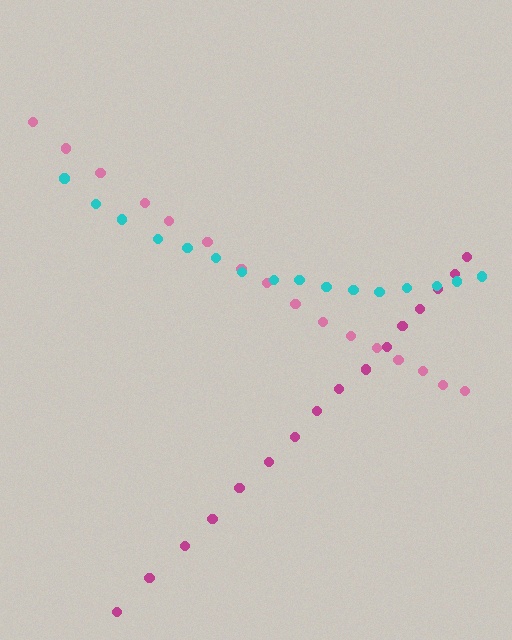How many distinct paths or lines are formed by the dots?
There are 3 distinct paths.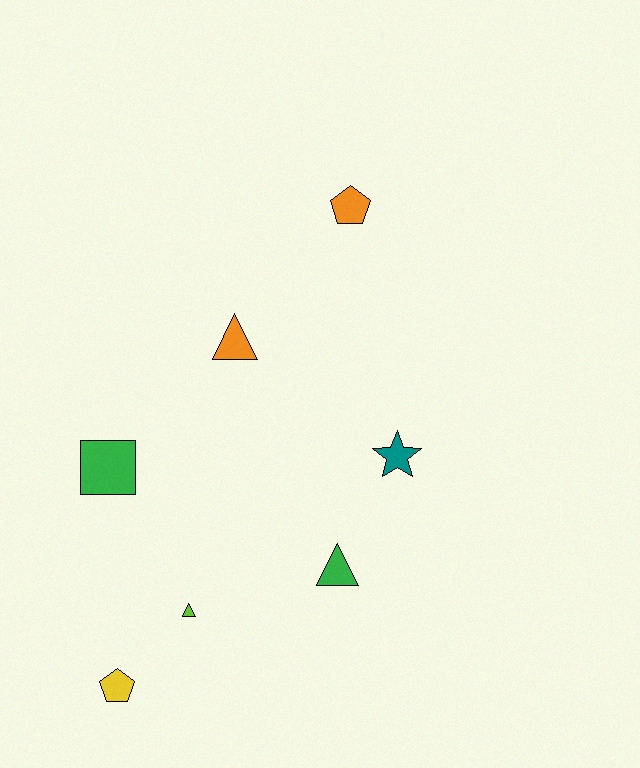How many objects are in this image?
There are 7 objects.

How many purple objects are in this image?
There are no purple objects.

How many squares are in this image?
There is 1 square.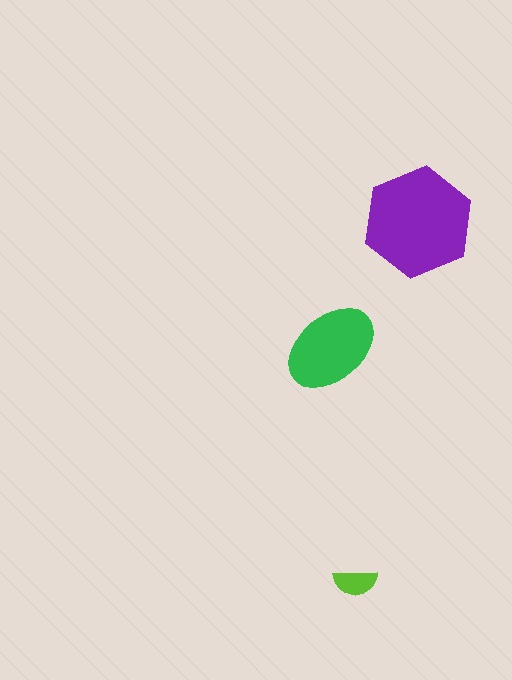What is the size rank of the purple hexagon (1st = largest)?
1st.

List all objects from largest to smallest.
The purple hexagon, the green ellipse, the lime semicircle.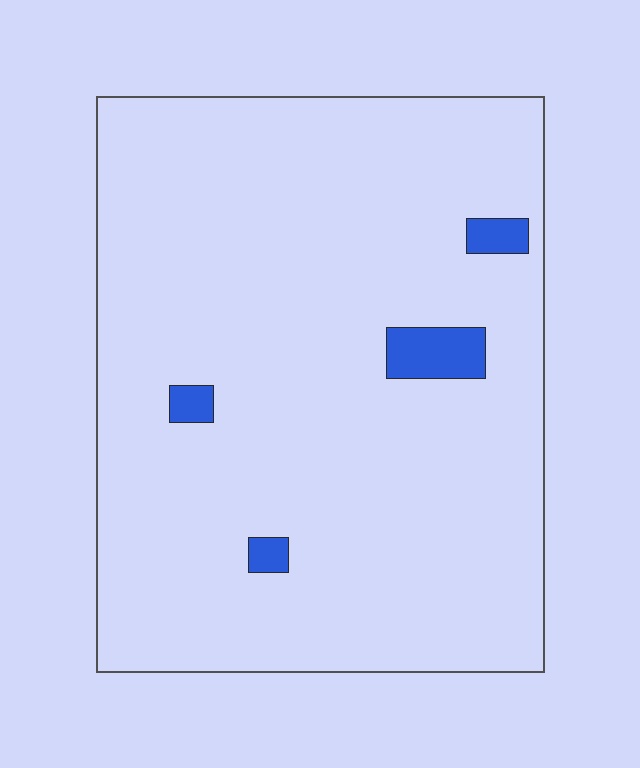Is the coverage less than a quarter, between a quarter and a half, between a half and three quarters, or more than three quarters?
Less than a quarter.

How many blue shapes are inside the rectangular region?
4.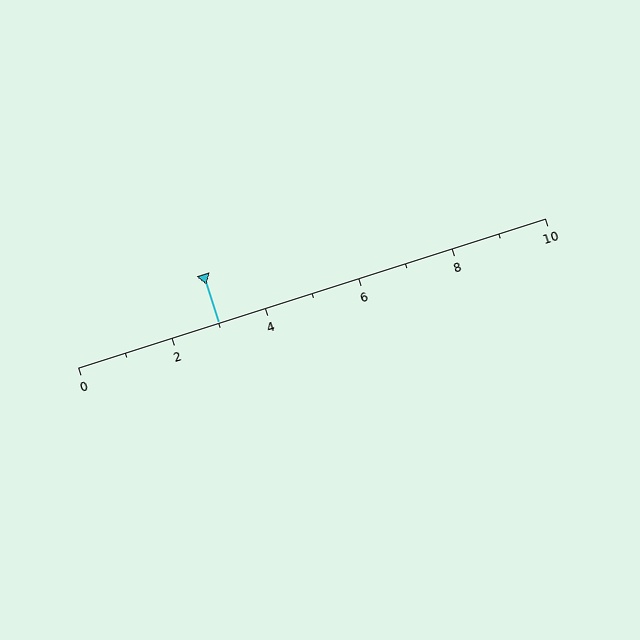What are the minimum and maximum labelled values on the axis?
The axis runs from 0 to 10.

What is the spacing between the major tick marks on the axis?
The major ticks are spaced 2 apart.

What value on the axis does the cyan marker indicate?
The marker indicates approximately 3.